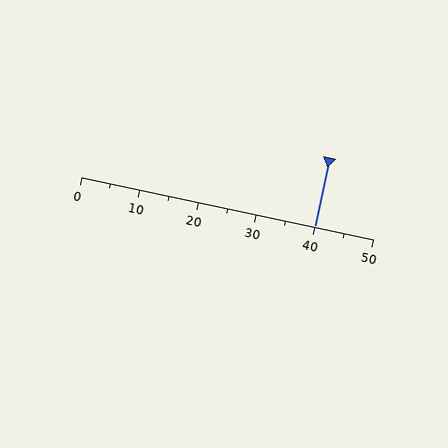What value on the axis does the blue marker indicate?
The marker indicates approximately 40.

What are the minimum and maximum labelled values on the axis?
The axis runs from 0 to 50.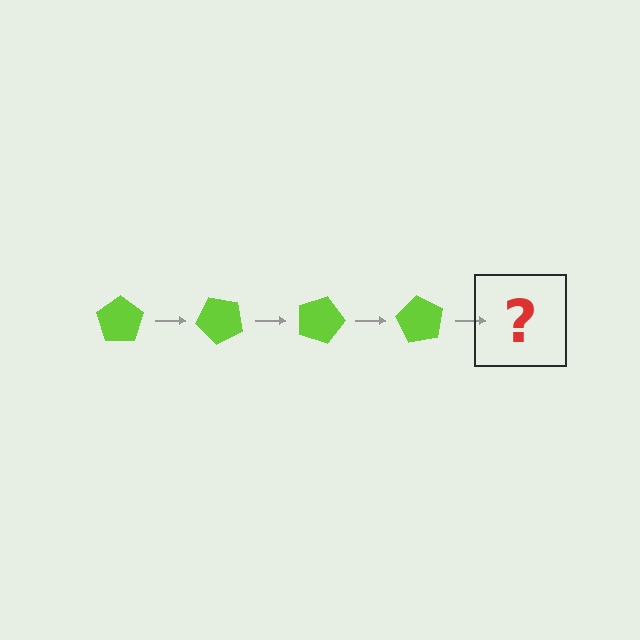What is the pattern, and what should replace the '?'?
The pattern is that the pentagon rotates 45 degrees each step. The '?' should be a lime pentagon rotated 180 degrees.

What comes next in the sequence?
The next element should be a lime pentagon rotated 180 degrees.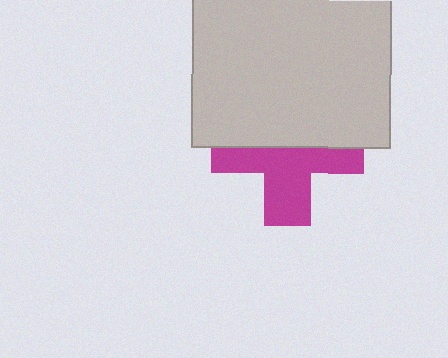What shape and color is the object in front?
The object in front is a light gray rectangle.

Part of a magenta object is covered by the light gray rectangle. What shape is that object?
It is a cross.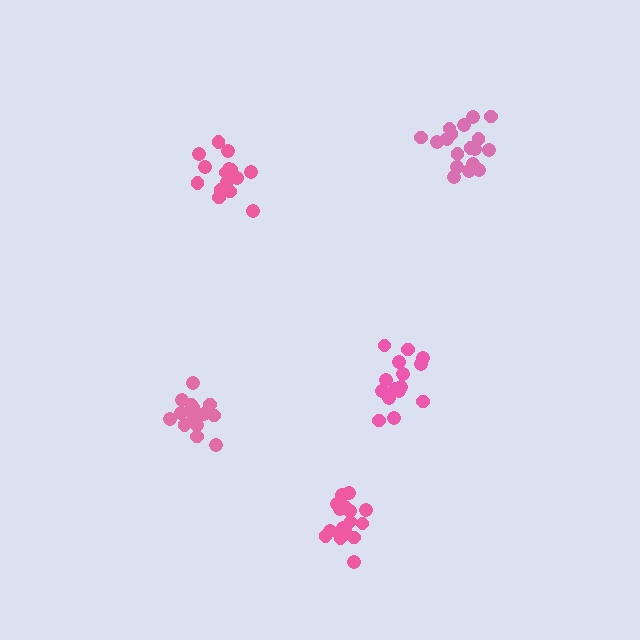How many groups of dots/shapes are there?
There are 5 groups.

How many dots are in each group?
Group 1: 17 dots, Group 2: 17 dots, Group 3: 16 dots, Group 4: 19 dots, Group 5: 18 dots (87 total).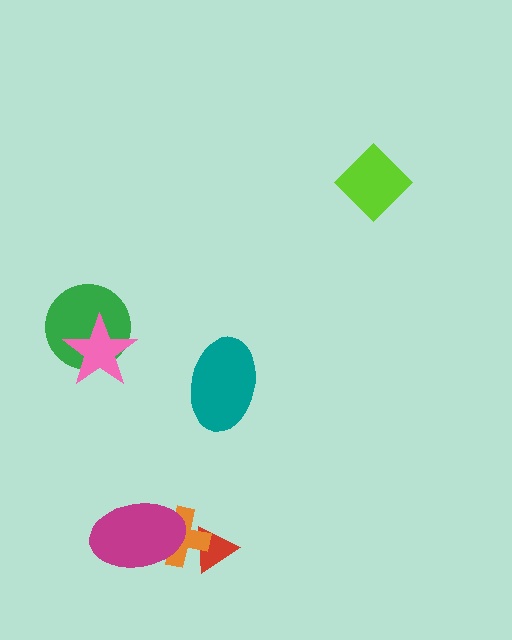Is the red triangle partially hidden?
Yes, it is partially covered by another shape.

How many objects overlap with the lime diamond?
0 objects overlap with the lime diamond.